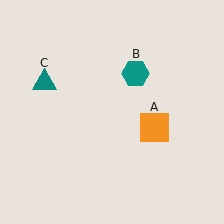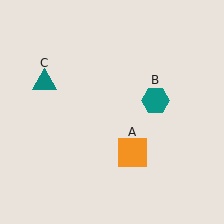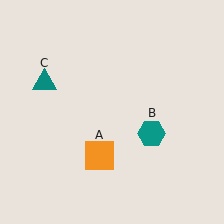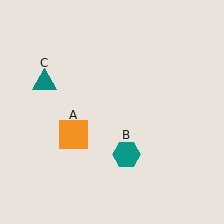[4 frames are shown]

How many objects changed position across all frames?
2 objects changed position: orange square (object A), teal hexagon (object B).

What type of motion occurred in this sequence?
The orange square (object A), teal hexagon (object B) rotated clockwise around the center of the scene.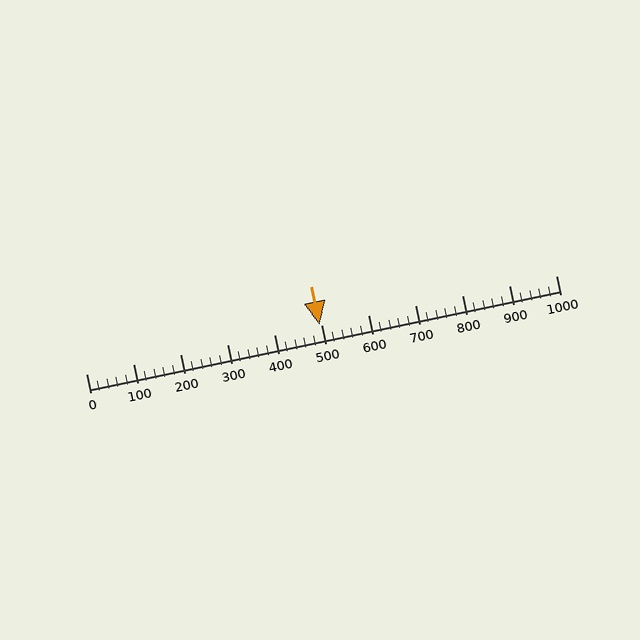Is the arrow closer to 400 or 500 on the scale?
The arrow is closer to 500.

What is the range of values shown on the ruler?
The ruler shows values from 0 to 1000.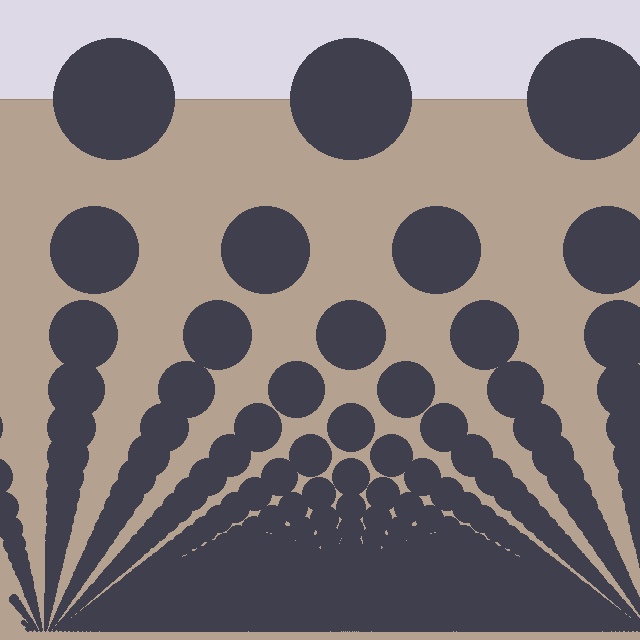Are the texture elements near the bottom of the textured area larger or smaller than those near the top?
Smaller. The gradient is inverted — elements near the bottom are smaller and denser.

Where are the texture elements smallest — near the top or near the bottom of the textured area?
Near the bottom.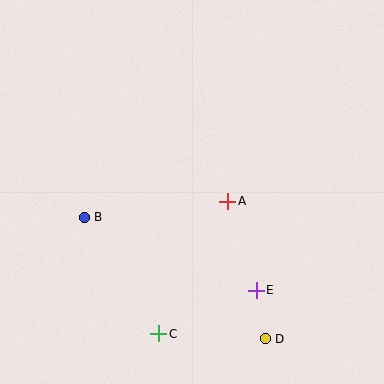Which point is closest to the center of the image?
Point A at (228, 201) is closest to the center.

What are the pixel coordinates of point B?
Point B is at (84, 217).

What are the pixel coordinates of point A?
Point A is at (228, 201).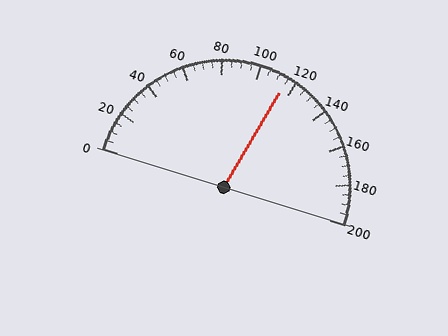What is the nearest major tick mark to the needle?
The nearest major tick mark is 120.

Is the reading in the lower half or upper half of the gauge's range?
The reading is in the upper half of the range (0 to 200).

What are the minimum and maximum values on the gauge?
The gauge ranges from 0 to 200.